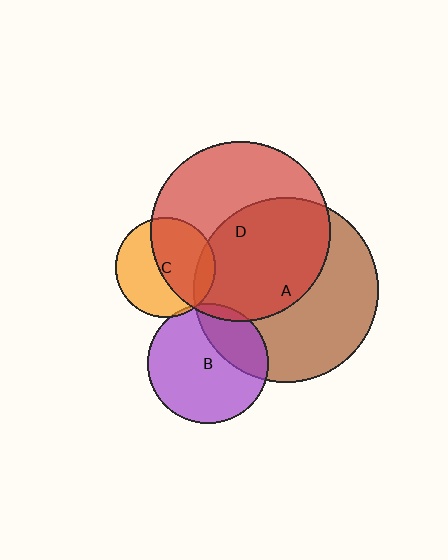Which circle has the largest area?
Circle A (brown).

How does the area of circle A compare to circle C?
Approximately 3.4 times.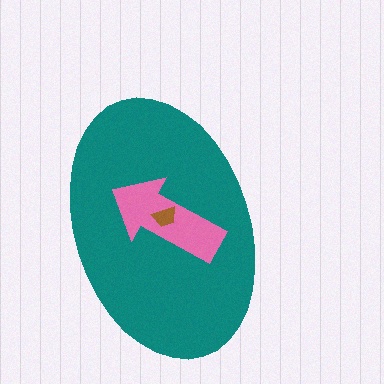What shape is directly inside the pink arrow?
The brown trapezoid.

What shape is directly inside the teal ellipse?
The pink arrow.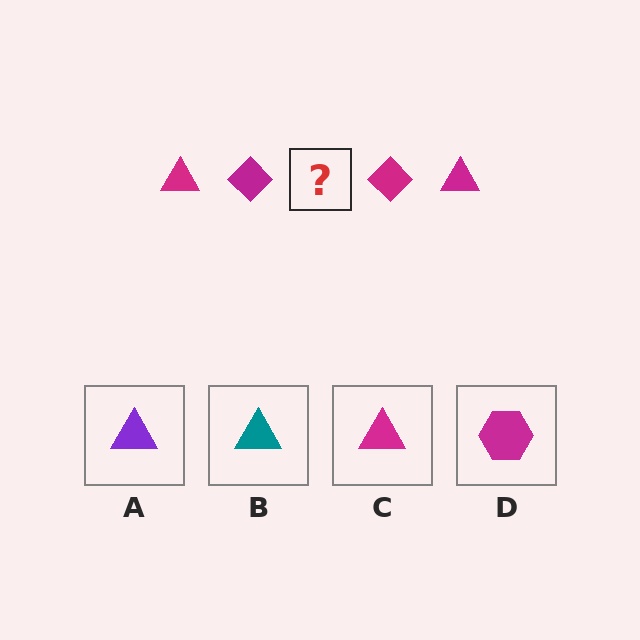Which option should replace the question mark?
Option C.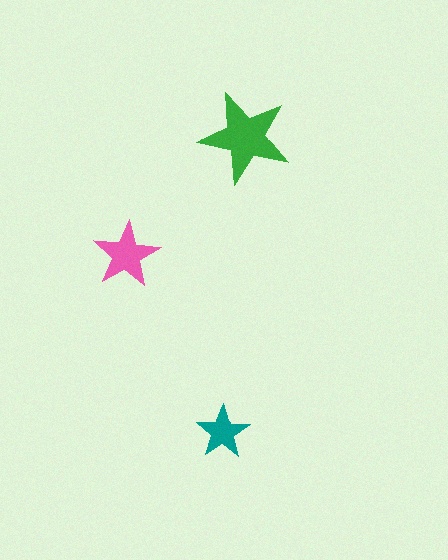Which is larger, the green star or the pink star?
The green one.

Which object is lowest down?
The teal star is bottommost.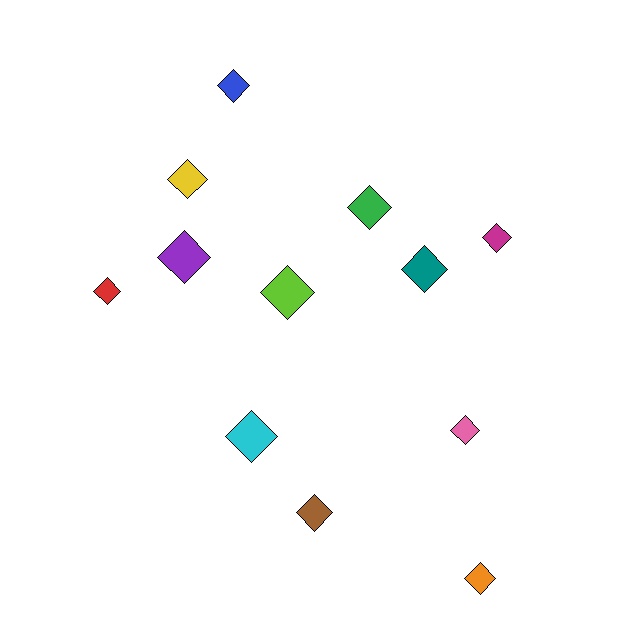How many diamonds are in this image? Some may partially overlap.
There are 12 diamonds.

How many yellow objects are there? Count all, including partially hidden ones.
There is 1 yellow object.